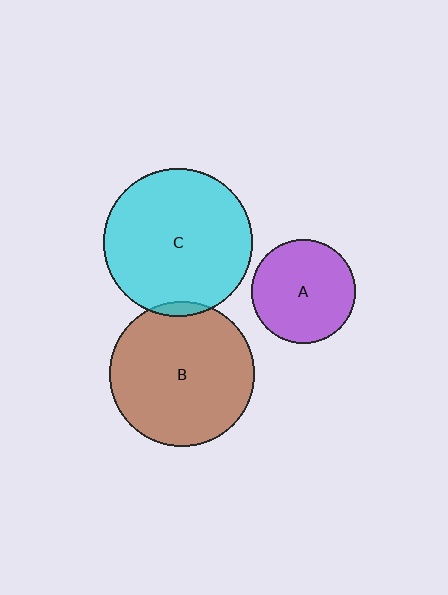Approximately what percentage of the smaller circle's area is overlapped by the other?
Approximately 5%.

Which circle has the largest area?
Circle C (cyan).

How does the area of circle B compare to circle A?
Approximately 1.9 times.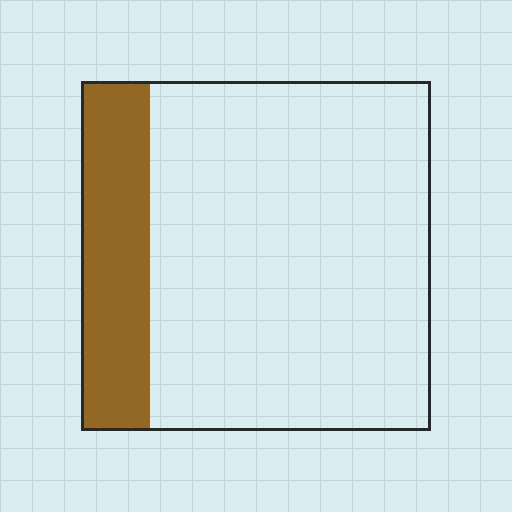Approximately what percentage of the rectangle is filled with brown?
Approximately 20%.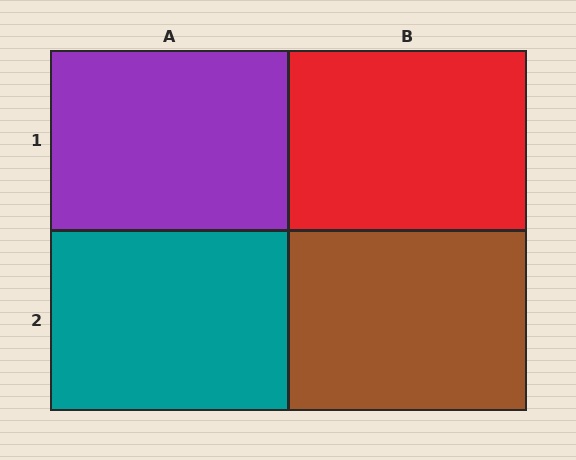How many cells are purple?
1 cell is purple.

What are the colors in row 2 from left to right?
Teal, brown.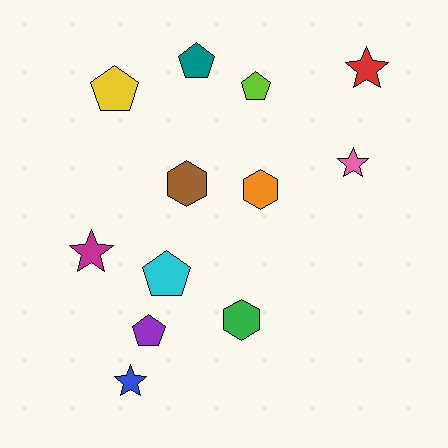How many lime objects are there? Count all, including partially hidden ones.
There is 1 lime object.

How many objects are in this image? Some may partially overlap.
There are 12 objects.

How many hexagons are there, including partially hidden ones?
There are 3 hexagons.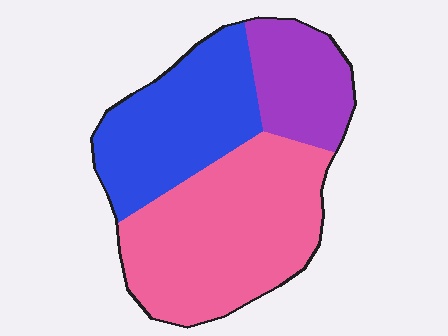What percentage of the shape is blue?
Blue takes up about one third (1/3) of the shape.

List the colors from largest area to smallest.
From largest to smallest: pink, blue, purple.